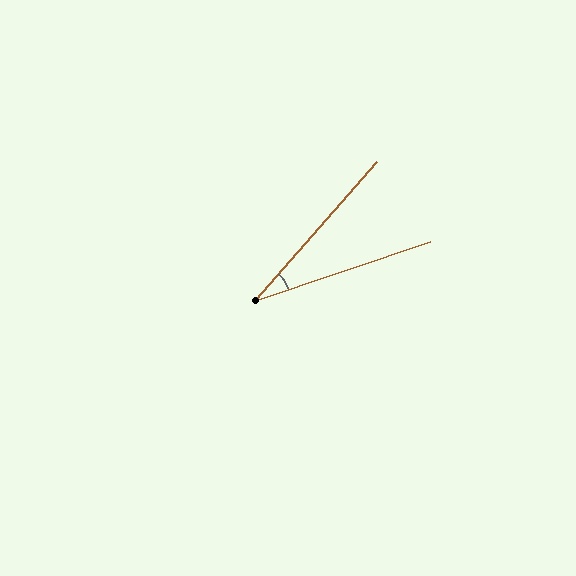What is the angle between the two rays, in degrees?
Approximately 30 degrees.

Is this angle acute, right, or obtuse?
It is acute.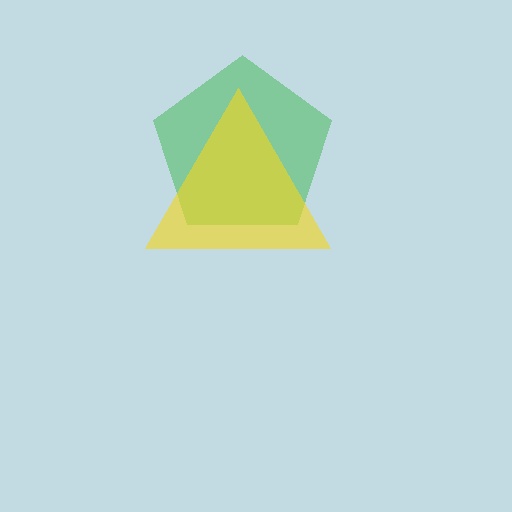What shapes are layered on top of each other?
The layered shapes are: a green pentagon, a yellow triangle.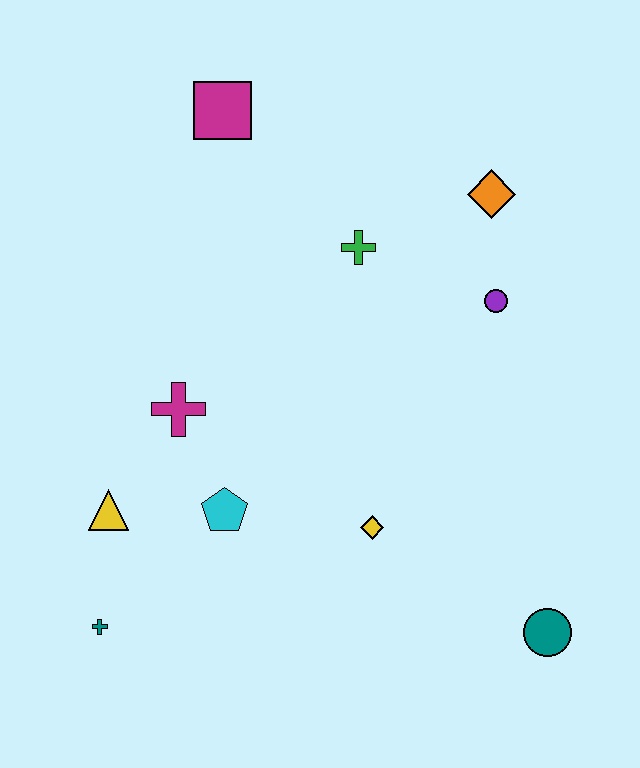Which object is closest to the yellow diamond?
The cyan pentagon is closest to the yellow diamond.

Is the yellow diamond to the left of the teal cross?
No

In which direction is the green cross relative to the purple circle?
The green cross is to the left of the purple circle.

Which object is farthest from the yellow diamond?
The magenta square is farthest from the yellow diamond.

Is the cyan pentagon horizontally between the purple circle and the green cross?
No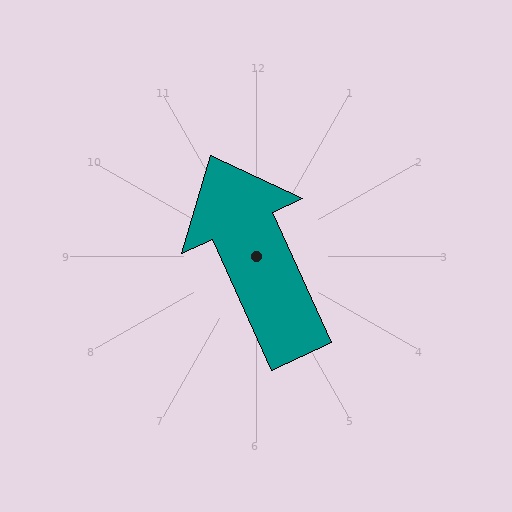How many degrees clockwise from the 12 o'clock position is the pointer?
Approximately 335 degrees.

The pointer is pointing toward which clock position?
Roughly 11 o'clock.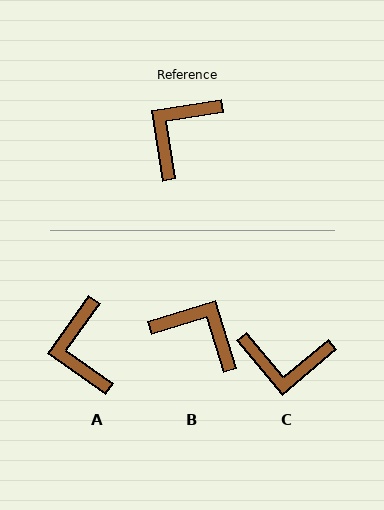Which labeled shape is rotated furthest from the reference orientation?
C, about 121 degrees away.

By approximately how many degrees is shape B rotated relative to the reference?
Approximately 82 degrees clockwise.